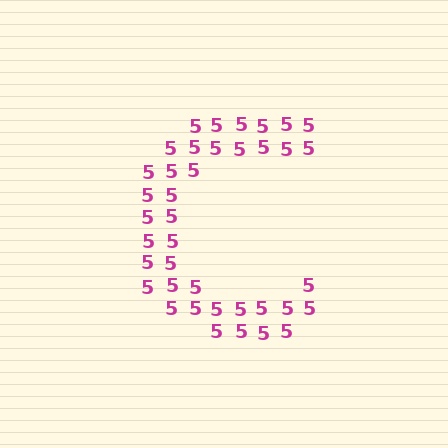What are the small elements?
The small elements are digit 5's.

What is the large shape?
The large shape is the letter C.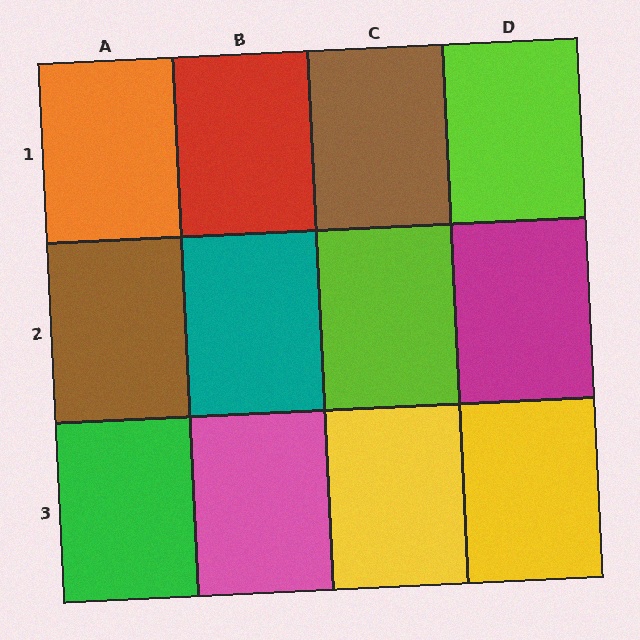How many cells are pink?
1 cell is pink.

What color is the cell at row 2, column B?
Teal.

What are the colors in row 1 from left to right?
Orange, red, brown, lime.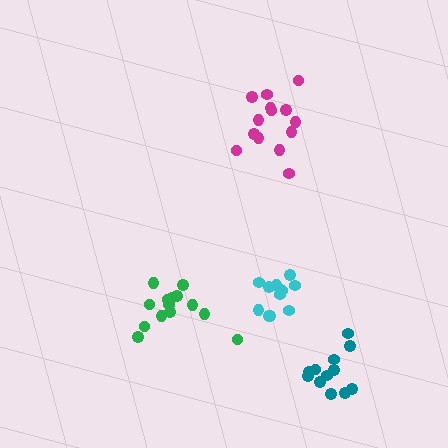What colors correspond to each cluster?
The clusters are colored: green, teal, cyan, magenta.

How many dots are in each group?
Group 1: 14 dots, Group 2: 12 dots, Group 3: 12 dots, Group 4: 14 dots (52 total).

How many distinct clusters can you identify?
There are 4 distinct clusters.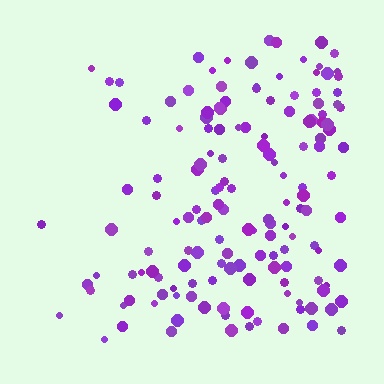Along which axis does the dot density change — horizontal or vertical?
Horizontal.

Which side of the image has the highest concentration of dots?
The right.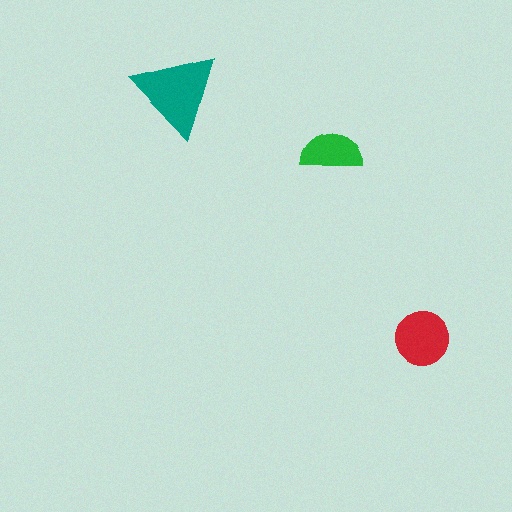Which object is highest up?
The teal triangle is topmost.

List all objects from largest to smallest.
The teal triangle, the red circle, the green semicircle.